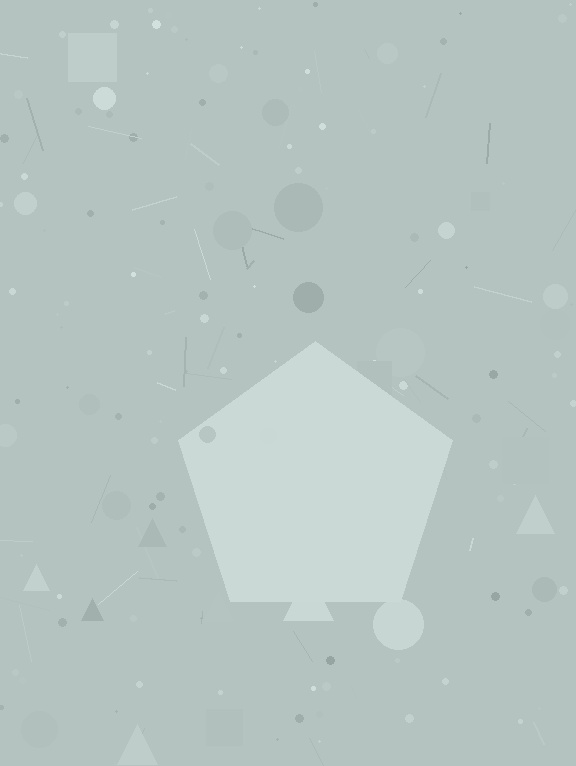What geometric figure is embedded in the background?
A pentagon is embedded in the background.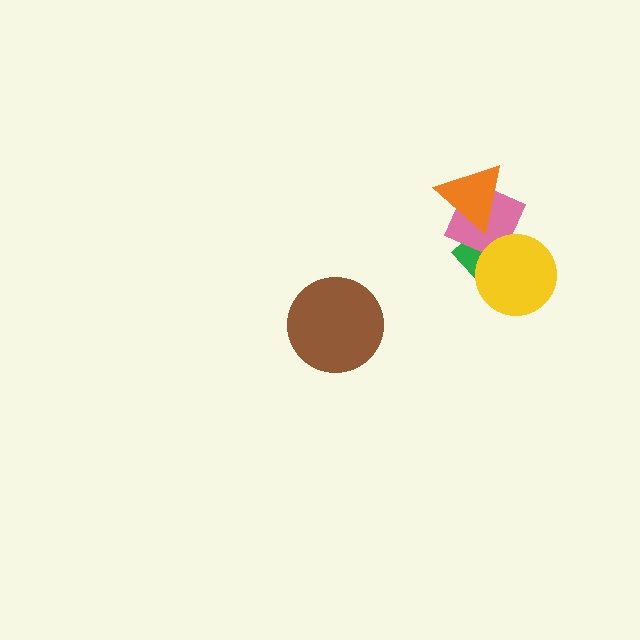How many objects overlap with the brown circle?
0 objects overlap with the brown circle.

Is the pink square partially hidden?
Yes, it is partially covered by another shape.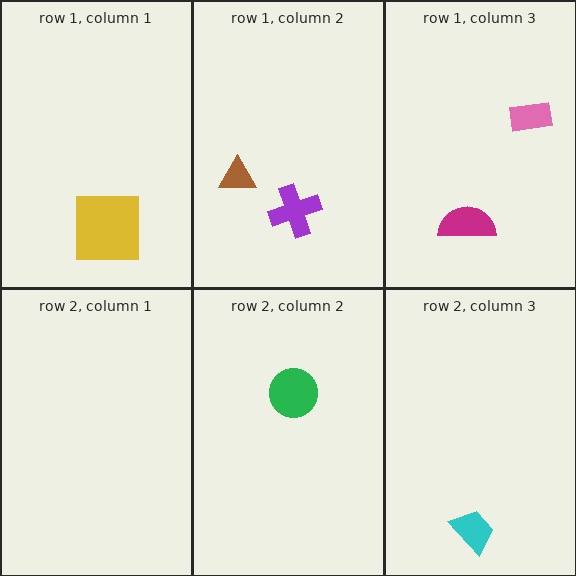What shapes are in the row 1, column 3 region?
The pink rectangle, the magenta semicircle.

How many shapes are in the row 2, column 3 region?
1.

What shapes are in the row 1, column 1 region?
The yellow square.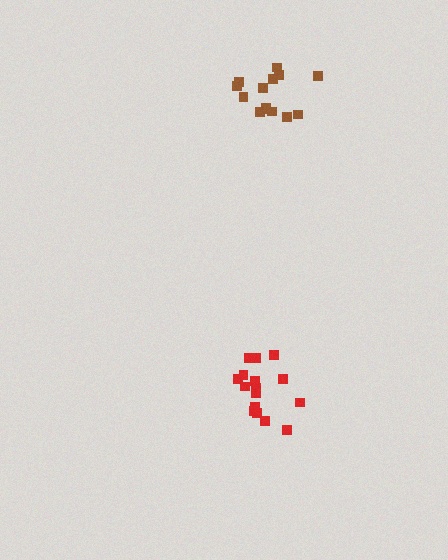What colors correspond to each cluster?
The clusters are colored: brown, red.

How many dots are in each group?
Group 1: 14 dots, Group 2: 16 dots (30 total).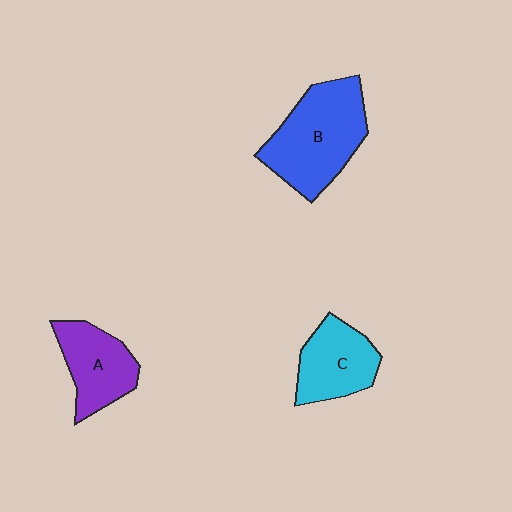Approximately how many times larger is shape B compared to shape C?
Approximately 1.6 times.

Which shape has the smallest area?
Shape C (cyan).